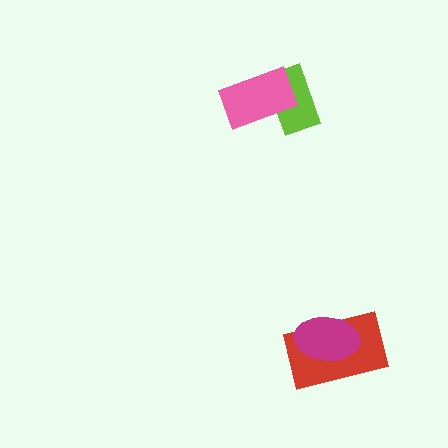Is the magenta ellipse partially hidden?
No, no other shape covers it.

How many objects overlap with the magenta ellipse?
1 object overlaps with the magenta ellipse.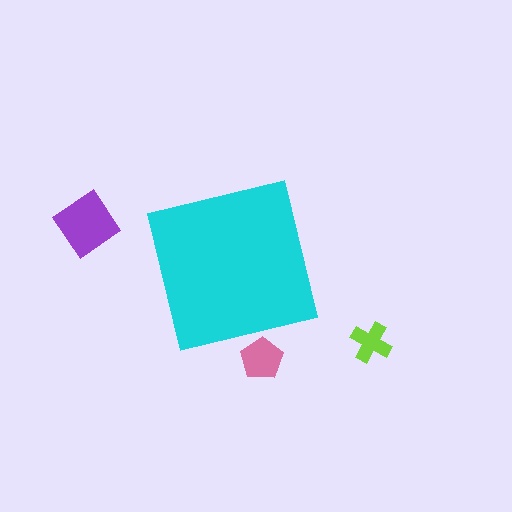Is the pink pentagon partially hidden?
Yes, the pink pentagon is partially hidden behind the cyan square.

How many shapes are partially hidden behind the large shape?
1 shape is partially hidden.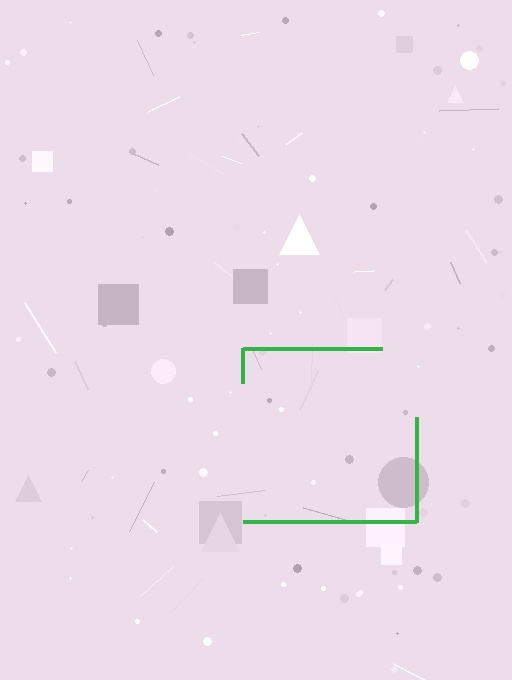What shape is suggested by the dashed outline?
The dashed outline suggests a square.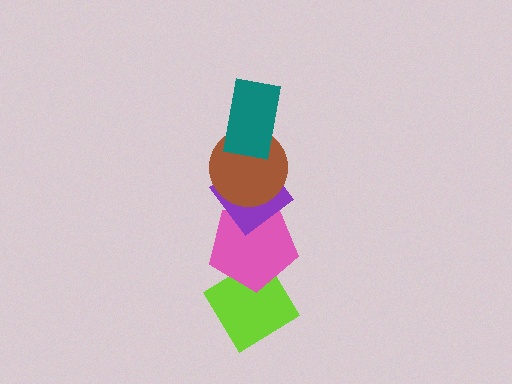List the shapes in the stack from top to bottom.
From top to bottom: the teal rectangle, the brown circle, the purple diamond, the pink pentagon, the lime diamond.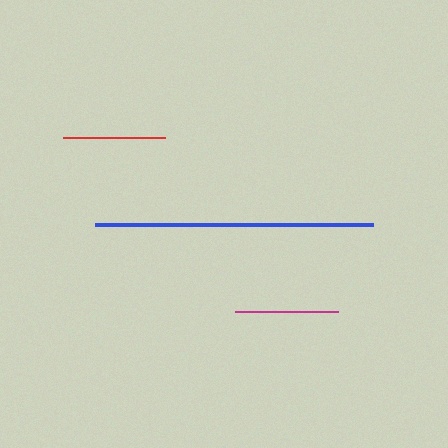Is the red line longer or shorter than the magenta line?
The magenta line is longer than the red line.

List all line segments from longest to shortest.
From longest to shortest: blue, magenta, red.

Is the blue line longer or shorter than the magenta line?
The blue line is longer than the magenta line.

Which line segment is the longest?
The blue line is the longest at approximately 278 pixels.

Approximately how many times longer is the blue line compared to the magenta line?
The blue line is approximately 2.7 times the length of the magenta line.